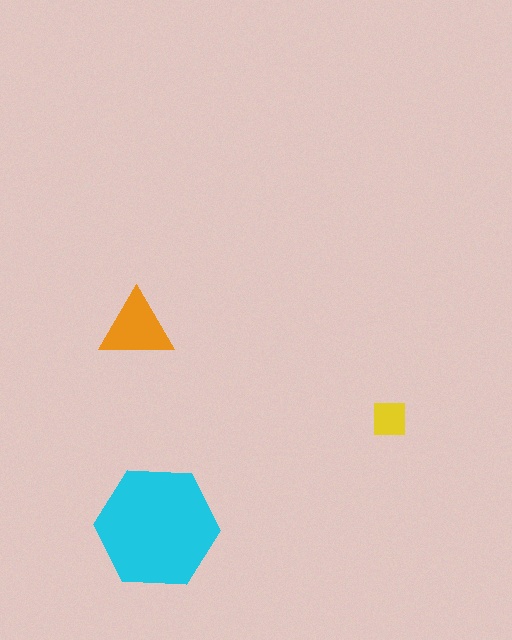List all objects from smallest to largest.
The yellow square, the orange triangle, the cyan hexagon.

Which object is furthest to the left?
The orange triangle is leftmost.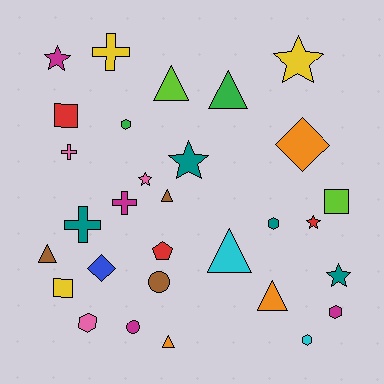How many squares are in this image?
There are 3 squares.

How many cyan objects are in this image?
There are 2 cyan objects.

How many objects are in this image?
There are 30 objects.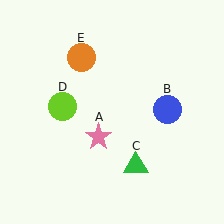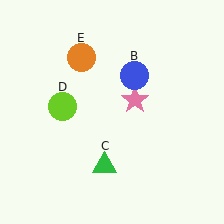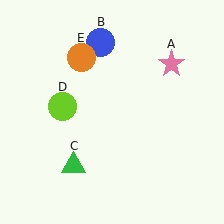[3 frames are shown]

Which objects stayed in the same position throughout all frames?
Lime circle (object D) and orange circle (object E) remained stationary.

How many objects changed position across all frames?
3 objects changed position: pink star (object A), blue circle (object B), green triangle (object C).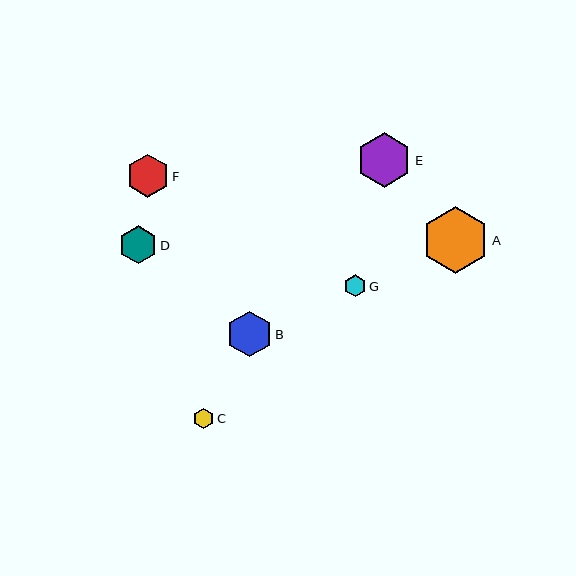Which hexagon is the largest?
Hexagon A is the largest with a size of approximately 66 pixels.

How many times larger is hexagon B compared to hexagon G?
Hexagon B is approximately 2.1 times the size of hexagon G.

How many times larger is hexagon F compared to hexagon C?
Hexagon F is approximately 2.1 times the size of hexagon C.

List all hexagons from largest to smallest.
From largest to smallest: A, E, B, F, D, G, C.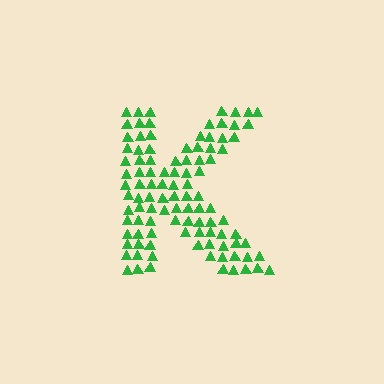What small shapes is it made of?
It is made of small triangles.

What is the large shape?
The large shape is the letter K.